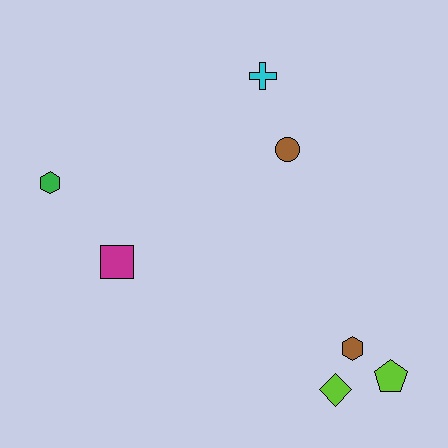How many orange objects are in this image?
There are no orange objects.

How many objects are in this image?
There are 7 objects.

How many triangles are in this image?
There are no triangles.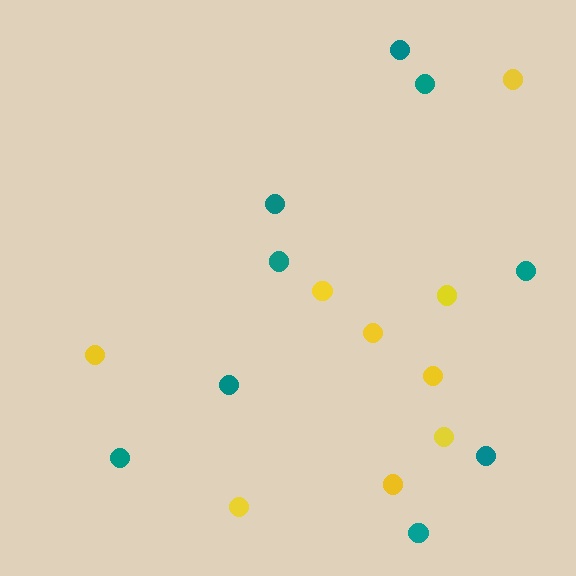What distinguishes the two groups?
There are 2 groups: one group of yellow circles (9) and one group of teal circles (9).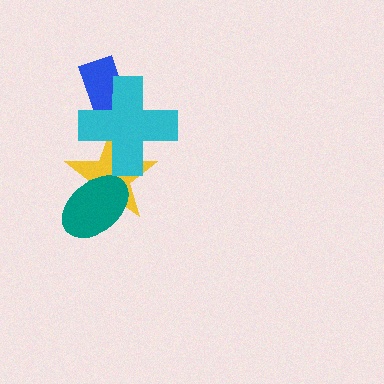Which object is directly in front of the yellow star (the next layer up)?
The cyan cross is directly in front of the yellow star.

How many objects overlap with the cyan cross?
2 objects overlap with the cyan cross.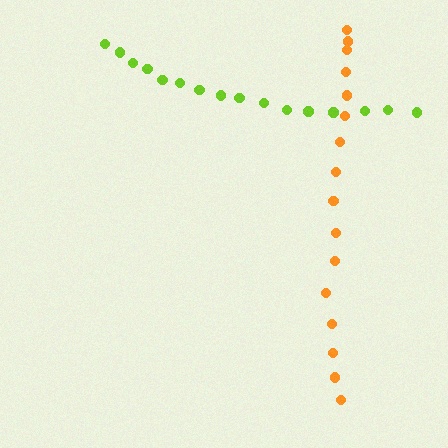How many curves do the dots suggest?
There are 2 distinct paths.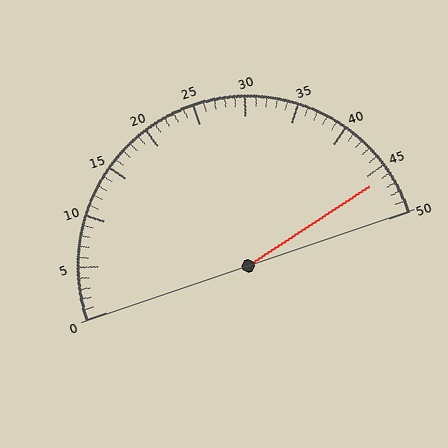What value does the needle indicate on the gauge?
The needle indicates approximately 46.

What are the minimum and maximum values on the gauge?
The gauge ranges from 0 to 50.